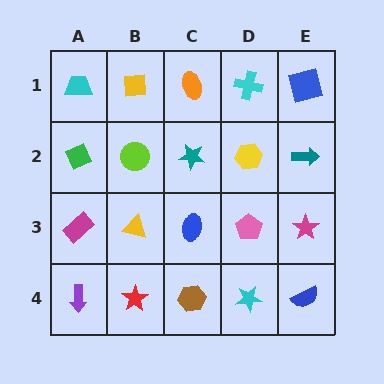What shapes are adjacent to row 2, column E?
A blue square (row 1, column E), a magenta star (row 3, column E), a yellow hexagon (row 2, column D).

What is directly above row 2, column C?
An orange ellipse.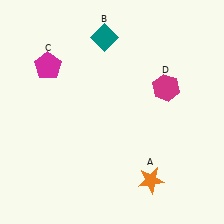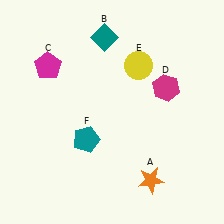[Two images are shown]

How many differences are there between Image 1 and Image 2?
There are 2 differences between the two images.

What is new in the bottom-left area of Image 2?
A teal pentagon (F) was added in the bottom-left area of Image 2.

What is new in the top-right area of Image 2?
A yellow circle (E) was added in the top-right area of Image 2.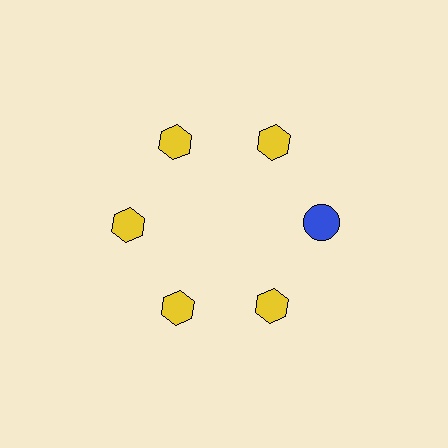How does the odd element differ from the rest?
It differs in both color (blue instead of yellow) and shape (circle instead of hexagon).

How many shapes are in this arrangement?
There are 6 shapes arranged in a ring pattern.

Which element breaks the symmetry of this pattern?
The blue circle at roughly the 3 o'clock position breaks the symmetry. All other shapes are yellow hexagons.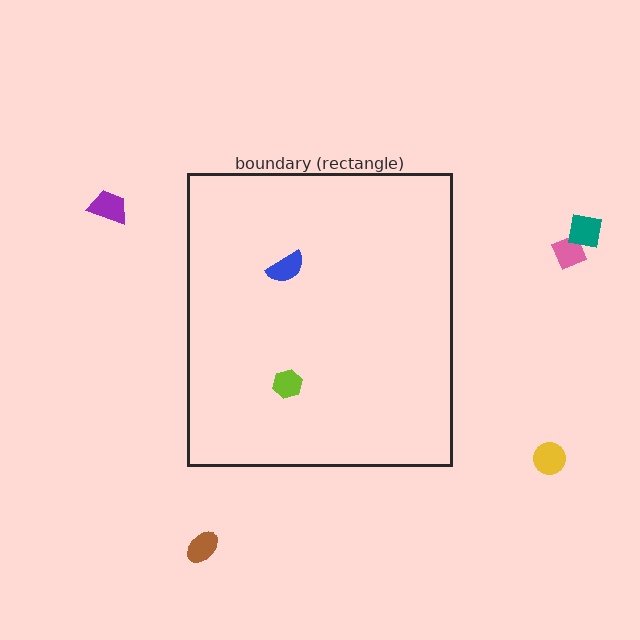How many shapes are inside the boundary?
2 inside, 5 outside.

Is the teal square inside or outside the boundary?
Outside.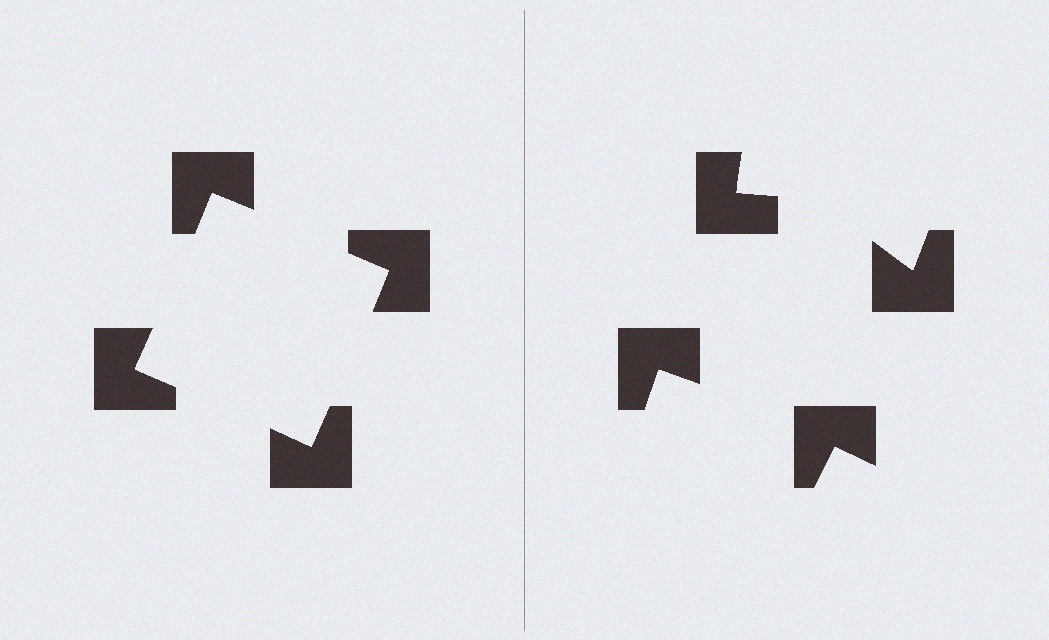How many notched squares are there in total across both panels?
8 — 4 on each side.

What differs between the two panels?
The notched squares are positioned identically on both sides; only the wedge orientations differ. On the left they align to a square; on the right they are misaligned.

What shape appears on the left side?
An illusory square.